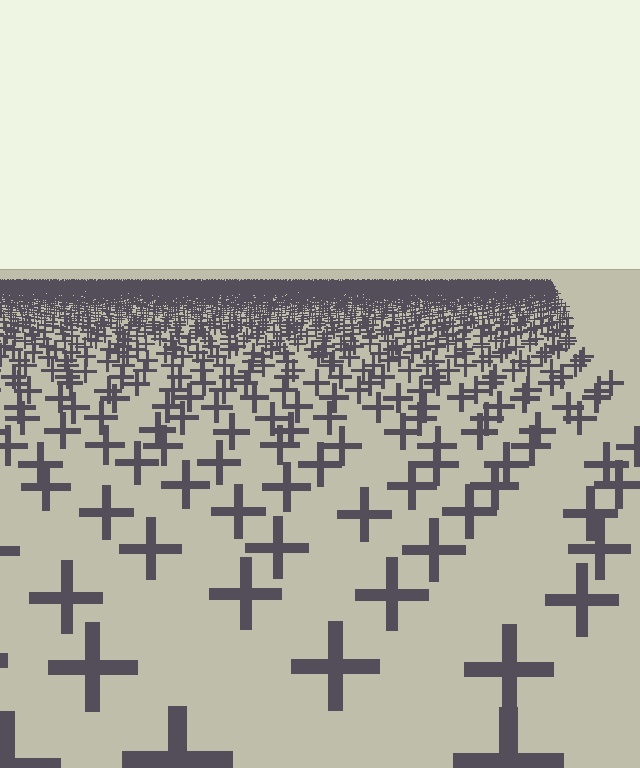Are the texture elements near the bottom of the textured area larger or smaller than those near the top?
Larger. Near the bottom, elements are closer to the viewer and appear at a bigger on-screen size.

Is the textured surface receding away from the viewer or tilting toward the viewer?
The surface is receding away from the viewer. Texture elements get smaller and denser toward the top.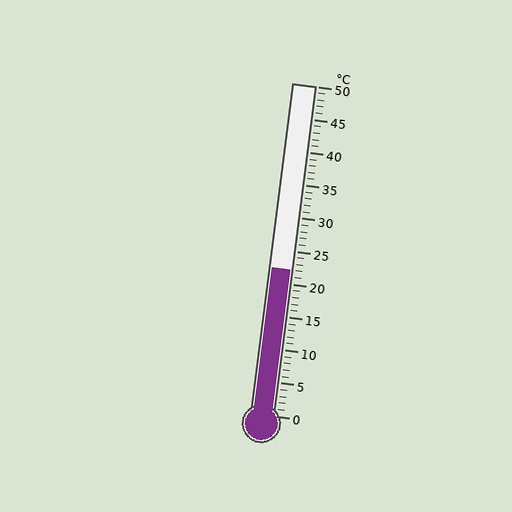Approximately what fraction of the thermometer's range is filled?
The thermometer is filled to approximately 45% of its range.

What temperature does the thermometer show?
The thermometer shows approximately 22°C.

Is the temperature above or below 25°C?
The temperature is below 25°C.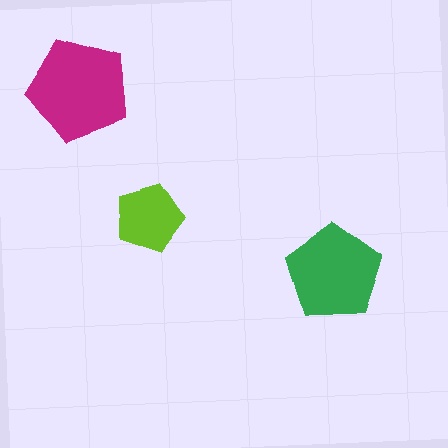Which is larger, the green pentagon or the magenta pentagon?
The magenta one.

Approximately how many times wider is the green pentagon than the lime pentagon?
About 1.5 times wider.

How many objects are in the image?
There are 3 objects in the image.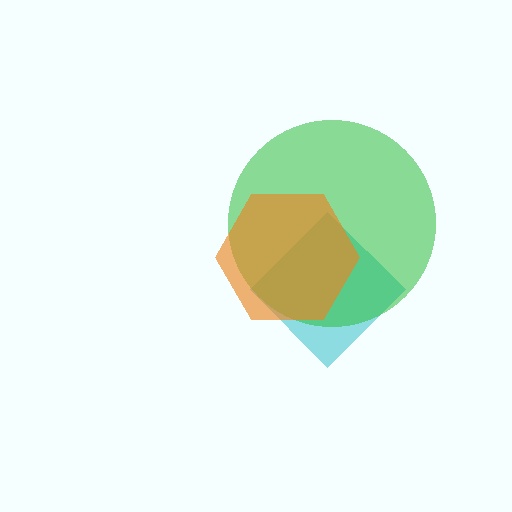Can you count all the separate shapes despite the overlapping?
Yes, there are 3 separate shapes.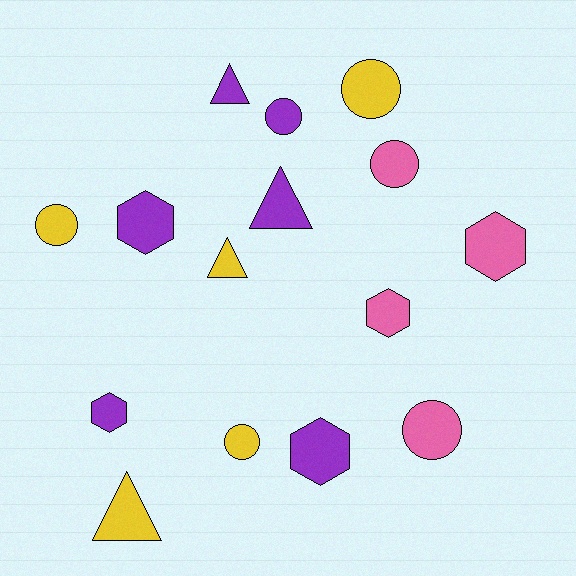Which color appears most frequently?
Purple, with 6 objects.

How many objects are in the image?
There are 15 objects.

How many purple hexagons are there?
There are 3 purple hexagons.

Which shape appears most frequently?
Circle, with 6 objects.